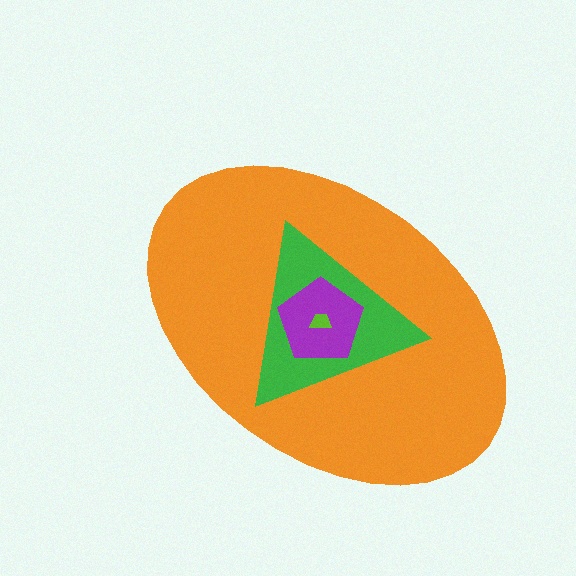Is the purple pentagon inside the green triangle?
Yes.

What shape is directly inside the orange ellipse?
The green triangle.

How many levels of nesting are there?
4.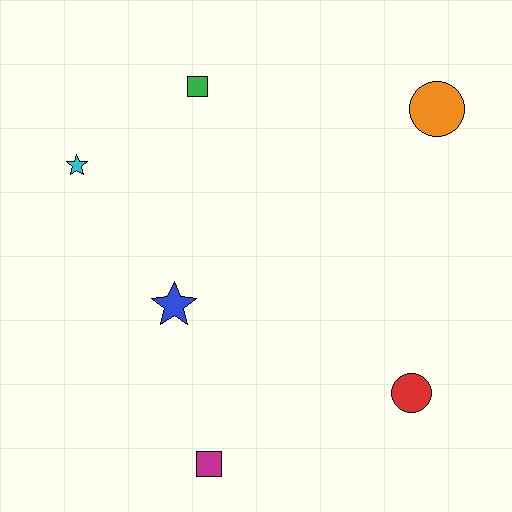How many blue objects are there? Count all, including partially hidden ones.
There is 1 blue object.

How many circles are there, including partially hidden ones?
There are 2 circles.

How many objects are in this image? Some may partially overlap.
There are 6 objects.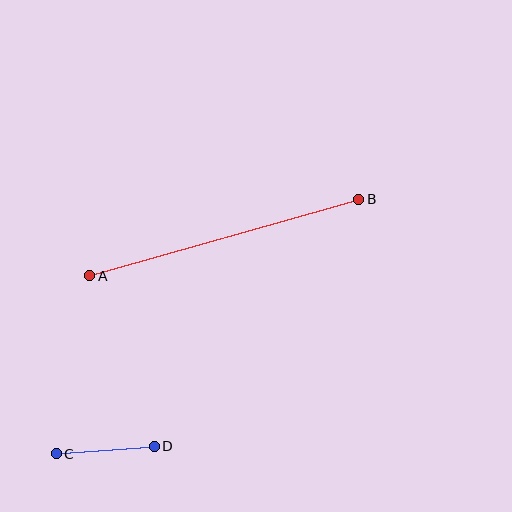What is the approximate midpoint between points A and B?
The midpoint is at approximately (224, 238) pixels.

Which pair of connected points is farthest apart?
Points A and B are farthest apart.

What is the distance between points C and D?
The distance is approximately 99 pixels.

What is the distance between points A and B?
The distance is approximately 279 pixels.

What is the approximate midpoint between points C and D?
The midpoint is at approximately (105, 450) pixels.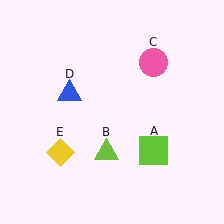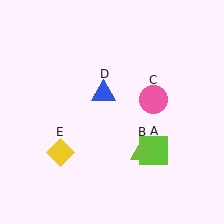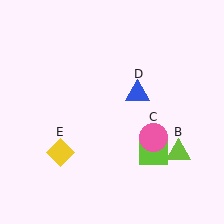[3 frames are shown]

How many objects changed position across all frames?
3 objects changed position: lime triangle (object B), pink circle (object C), blue triangle (object D).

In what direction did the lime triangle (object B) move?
The lime triangle (object B) moved right.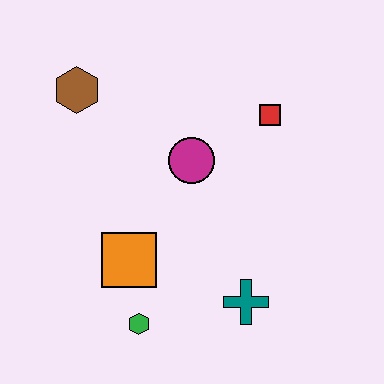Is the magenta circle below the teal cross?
No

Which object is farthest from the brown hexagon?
The teal cross is farthest from the brown hexagon.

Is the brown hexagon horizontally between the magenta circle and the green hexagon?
No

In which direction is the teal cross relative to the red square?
The teal cross is below the red square.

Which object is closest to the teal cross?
The green hexagon is closest to the teal cross.